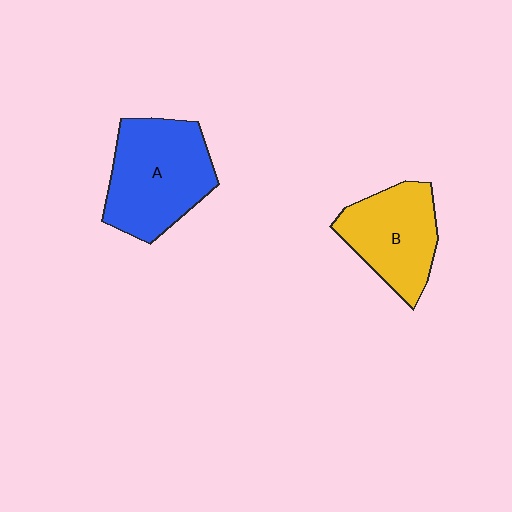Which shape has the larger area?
Shape A (blue).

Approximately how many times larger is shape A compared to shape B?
Approximately 1.3 times.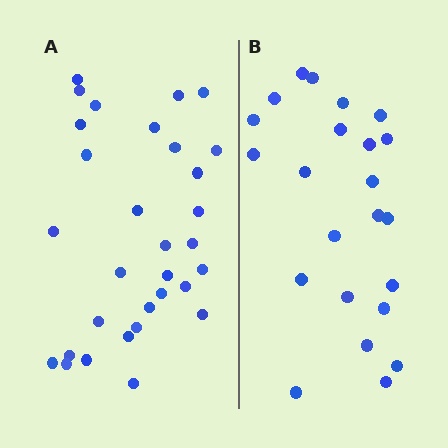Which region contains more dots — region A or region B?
Region A (the left region) has more dots.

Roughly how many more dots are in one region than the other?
Region A has roughly 8 or so more dots than region B.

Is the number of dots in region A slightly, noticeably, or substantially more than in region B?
Region A has noticeably more, but not dramatically so. The ratio is roughly 1.3 to 1.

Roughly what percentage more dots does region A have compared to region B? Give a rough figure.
About 35% more.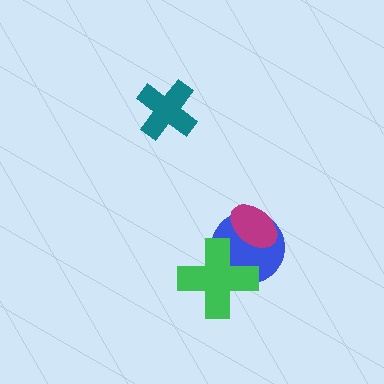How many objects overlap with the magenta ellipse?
1 object overlaps with the magenta ellipse.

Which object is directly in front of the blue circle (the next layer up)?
The magenta ellipse is directly in front of the blue circle.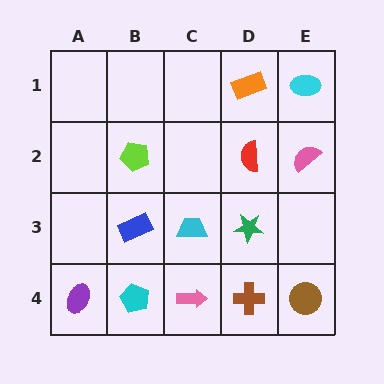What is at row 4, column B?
A cyan pentagon.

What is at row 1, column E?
A cyan ellipse.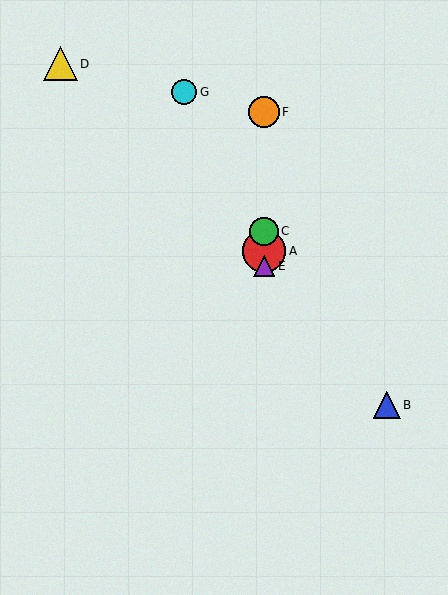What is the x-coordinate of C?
Object C is at x≈264.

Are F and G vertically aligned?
No, F is at x≈264 and G is at x≈184.